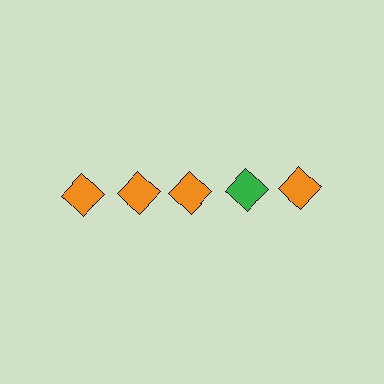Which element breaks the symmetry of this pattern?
The green diamond in the top row, second from right column breaks the symmetry. All other shapes are orange diamonds.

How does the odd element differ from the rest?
It has a different color: green instead of orange.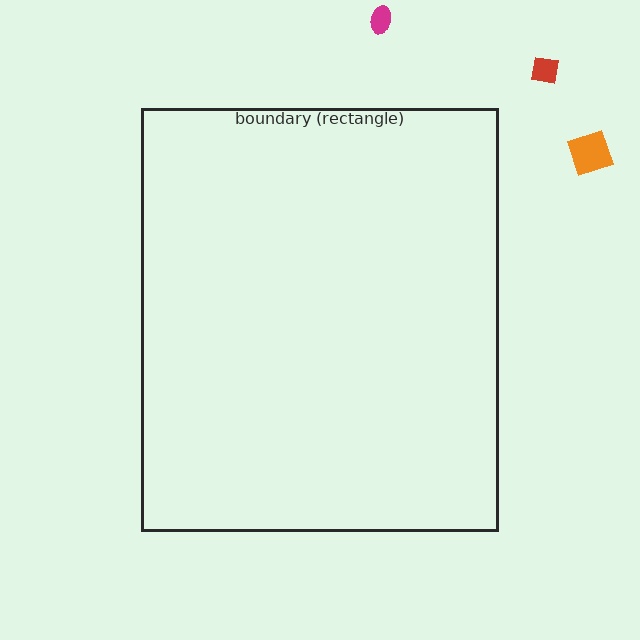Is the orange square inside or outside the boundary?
Outside.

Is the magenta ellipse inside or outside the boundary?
Outside.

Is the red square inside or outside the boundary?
Outside.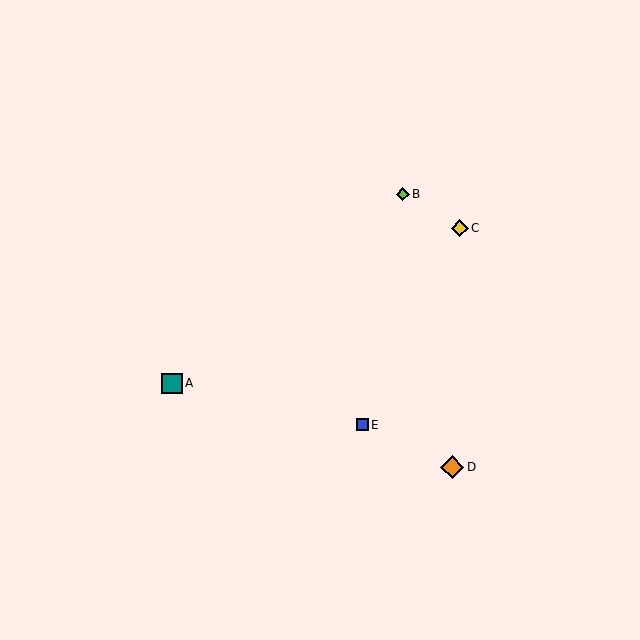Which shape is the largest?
The orange diamond (labeled D) is the largest.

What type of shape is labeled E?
Shape E is a blue square.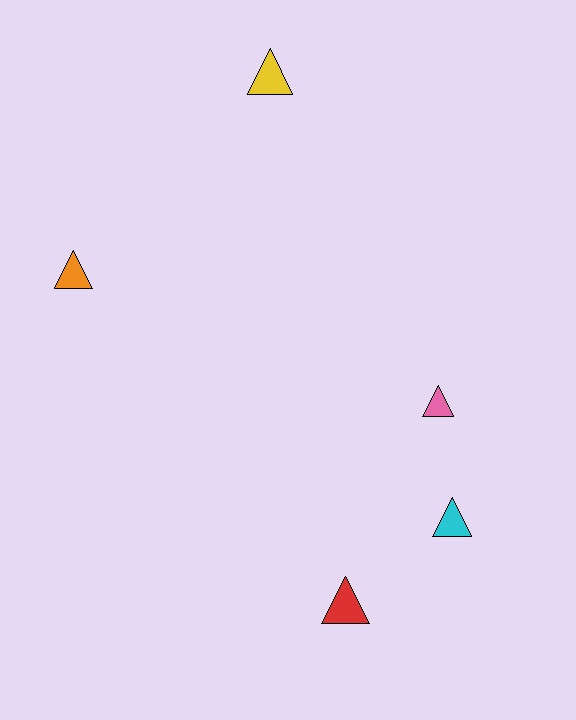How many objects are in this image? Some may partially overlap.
There are 5 objects.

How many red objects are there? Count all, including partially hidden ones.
There is 1 red object.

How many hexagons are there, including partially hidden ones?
There are no hexagons.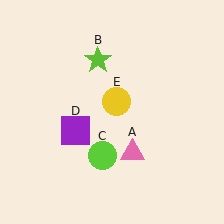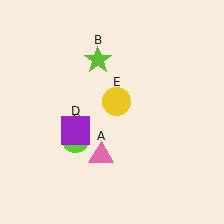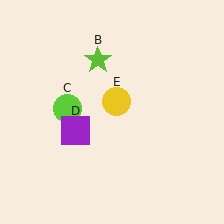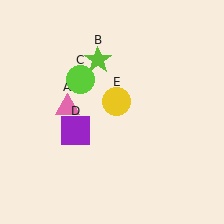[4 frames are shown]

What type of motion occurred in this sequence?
The pink triangle (object A), lime circle (object C) rotated clockwise around the center of the scene.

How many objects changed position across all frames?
2 objects changed position: pink triangle (object A), lime circle (object C).